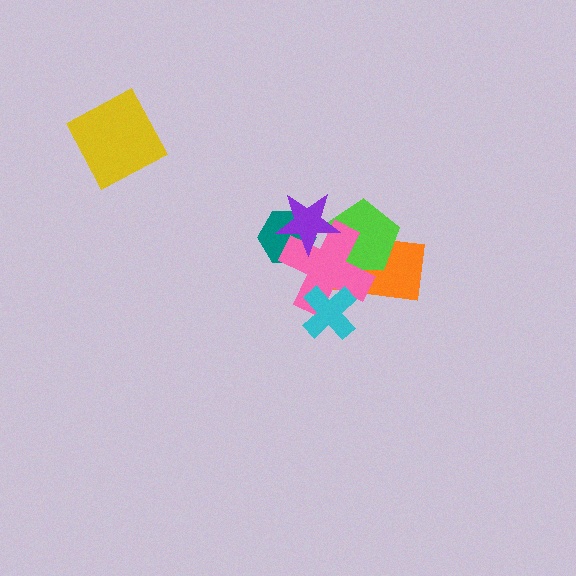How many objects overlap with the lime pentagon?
3 objects overlap with the lime pentagon.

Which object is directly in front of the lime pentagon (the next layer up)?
The pink cross is directly in front of the lime pentagon.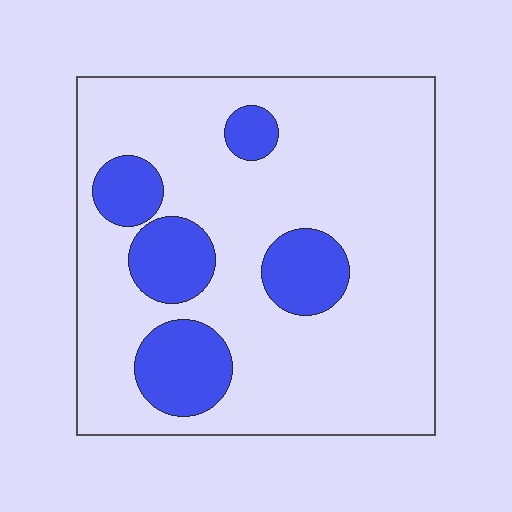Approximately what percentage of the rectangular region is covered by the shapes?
Approximately 20%.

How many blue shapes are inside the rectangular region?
5.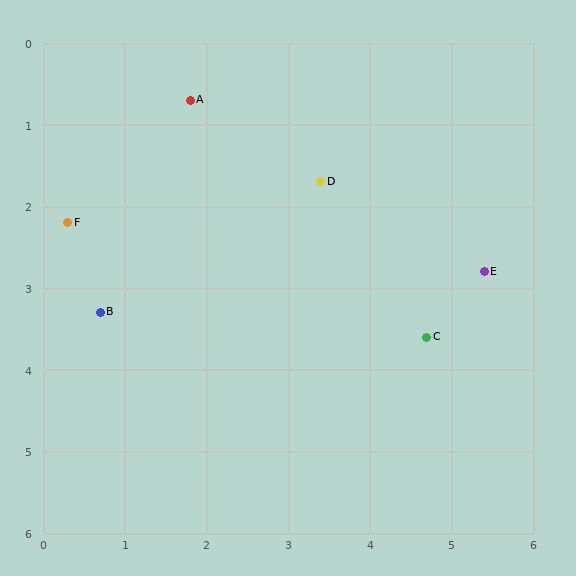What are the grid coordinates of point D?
Point D is at approximately (3.4, 1.7).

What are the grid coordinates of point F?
Point F is at approximately (0.3, 2.2).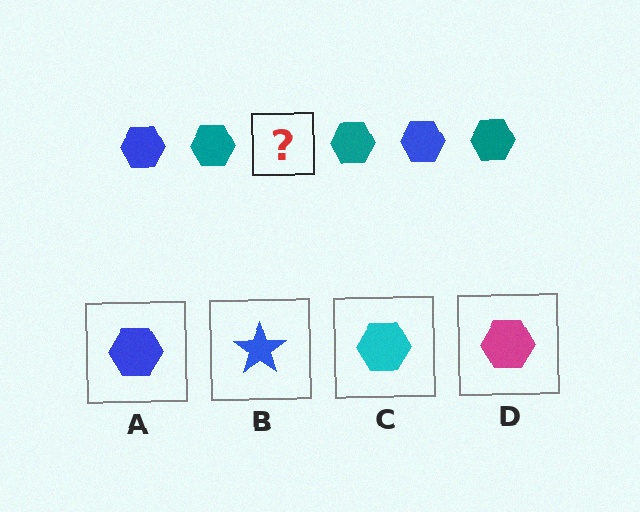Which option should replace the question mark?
Option A.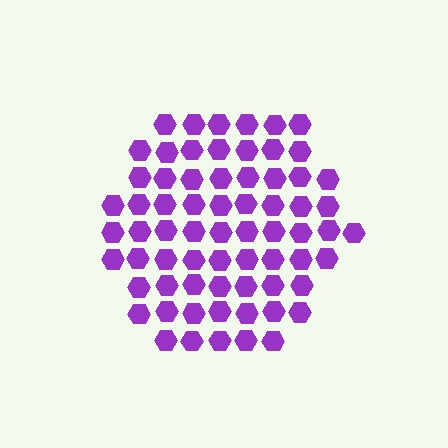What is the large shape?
The large shape is a hexagon.